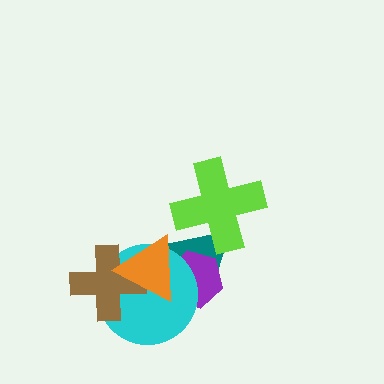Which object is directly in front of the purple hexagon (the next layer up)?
The cyan circle is directly in front of the purple hexagon.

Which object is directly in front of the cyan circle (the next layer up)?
The brown cross is directly in front of the cyan circle.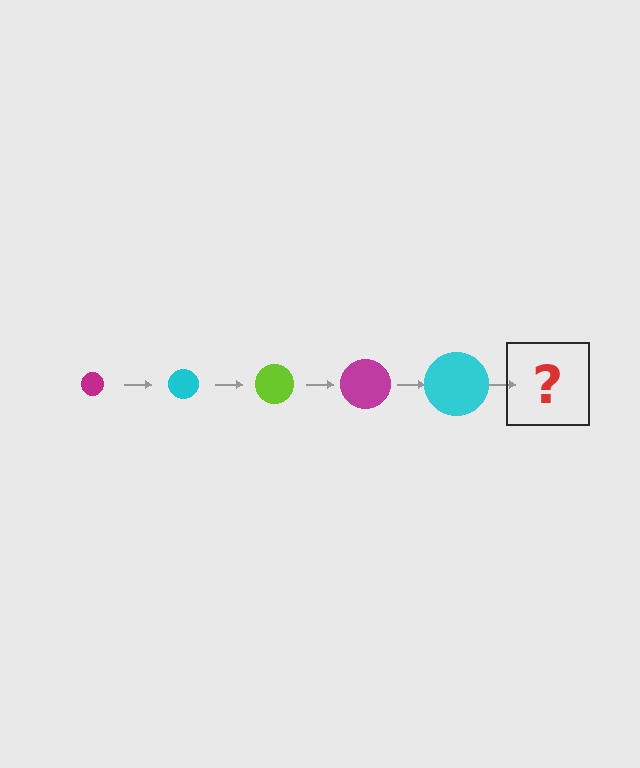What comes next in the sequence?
The next element should be a lime circle, larger than the previous one.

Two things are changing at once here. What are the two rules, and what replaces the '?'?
The two rules are that the circle grows larger each step and the color cycles through magenta, cyan, and lime. The '?' should be a lime circle, larger than the previous one.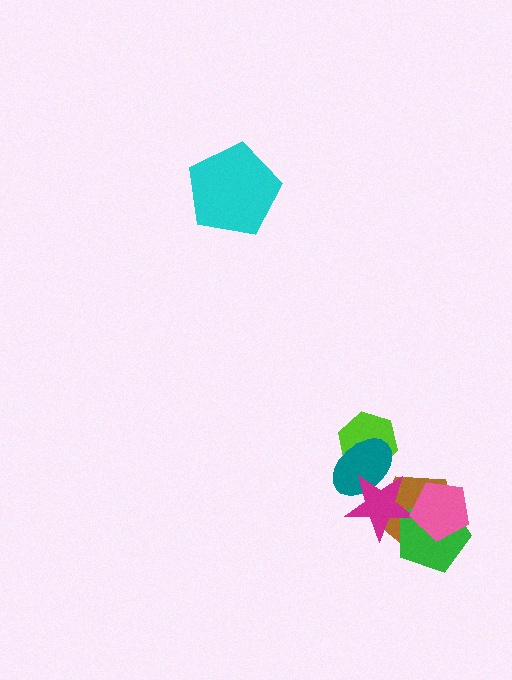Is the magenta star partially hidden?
Yes, it is partially covered by another shape.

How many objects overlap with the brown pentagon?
3 objects overlap with the brown pentagon.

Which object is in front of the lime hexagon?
The teal ellipse is in front of the lime hexagon.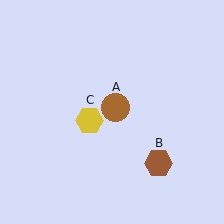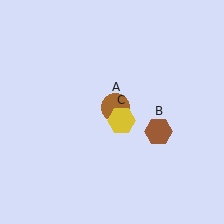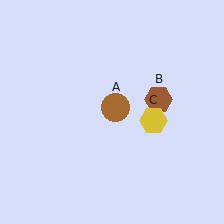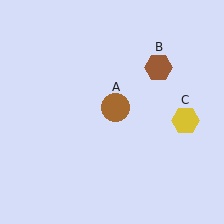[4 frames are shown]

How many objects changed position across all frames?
2 objects changed position: brown hexagon (object B), yellow hexagon (object C).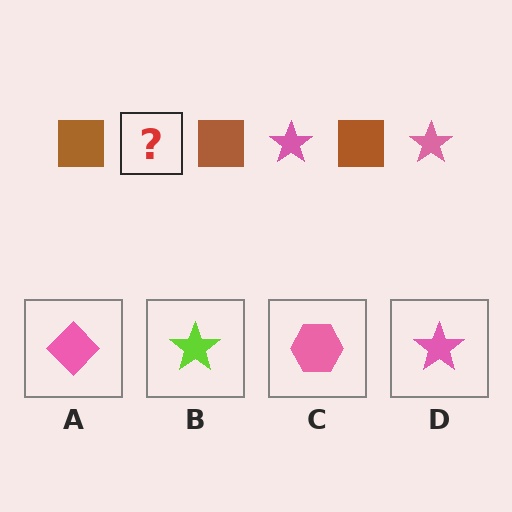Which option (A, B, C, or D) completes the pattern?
D.